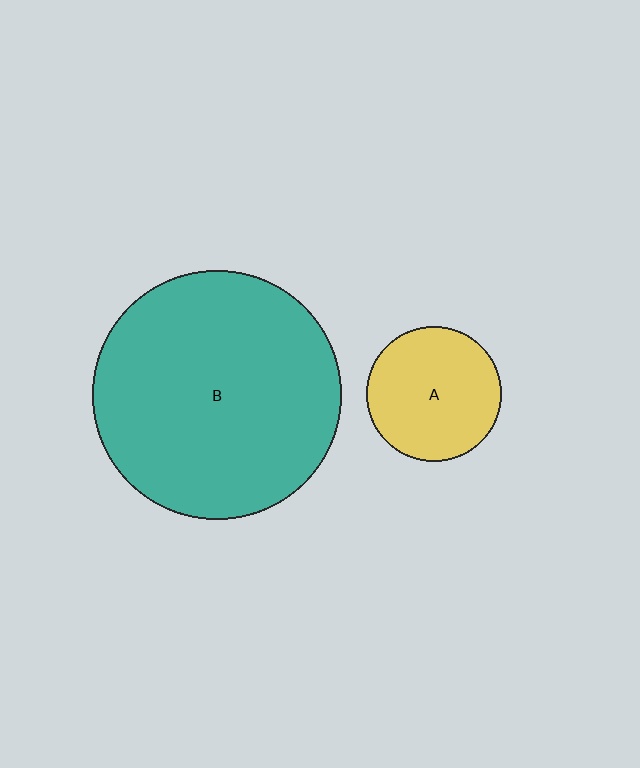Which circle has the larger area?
Circle B (teal).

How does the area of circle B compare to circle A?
Approximately 3.4 times.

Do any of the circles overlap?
No, none of the circles overlap.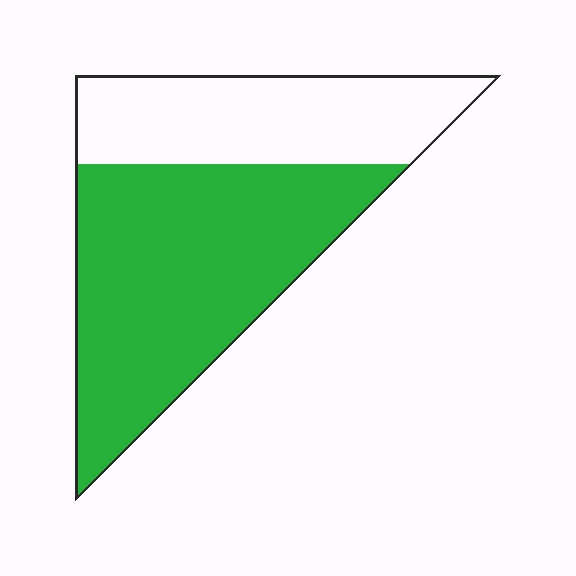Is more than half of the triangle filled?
Yes.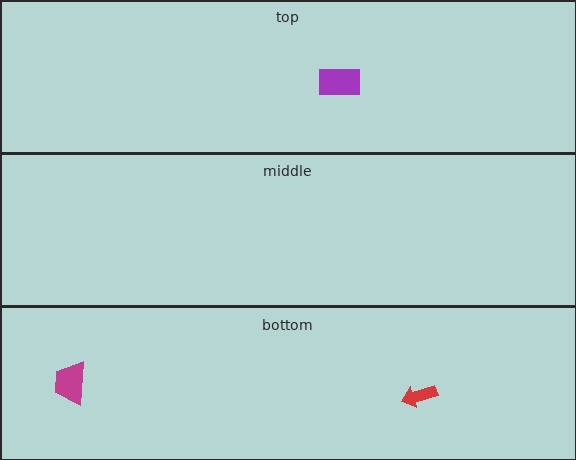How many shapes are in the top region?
1.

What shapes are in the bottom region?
The red arrow, the magenta trapezoid.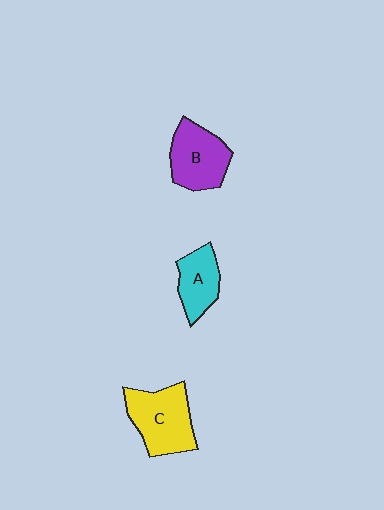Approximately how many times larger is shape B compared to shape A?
Approximately 1.4 times.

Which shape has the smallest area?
Shape A (cyan).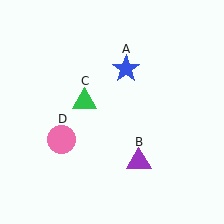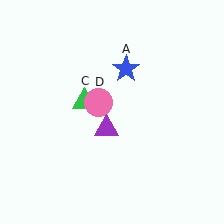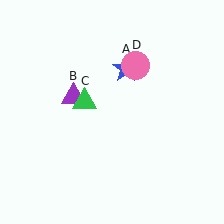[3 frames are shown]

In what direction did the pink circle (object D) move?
The pink circle (object D) moved up and to the right.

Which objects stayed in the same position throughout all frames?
Blue star (object A) and green triangle (object C) remained stationary.